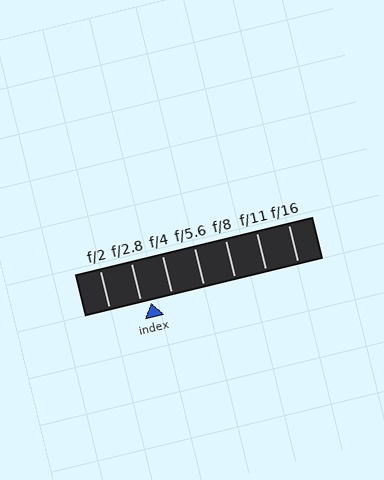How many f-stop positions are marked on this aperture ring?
There are 7 f-stop positions marked.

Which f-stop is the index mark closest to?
The index mark is closest to f/2.8.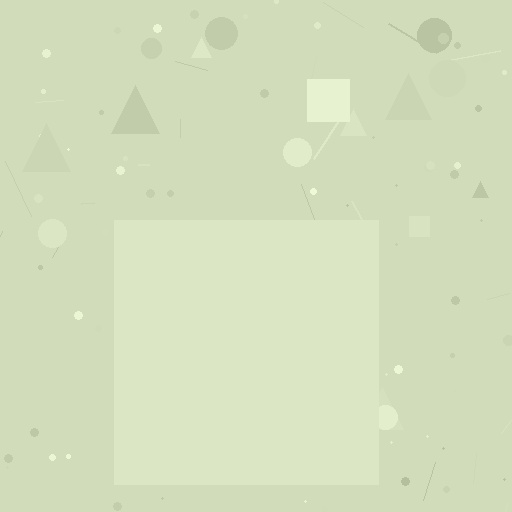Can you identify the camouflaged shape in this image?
The camouflaged shape is a square.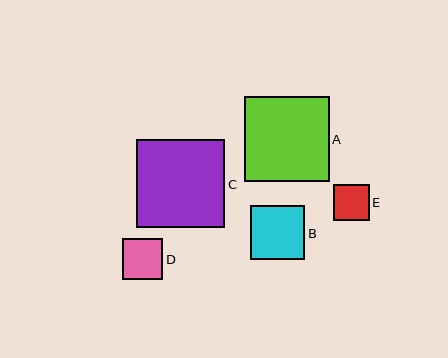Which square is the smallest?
Square E is the smallest with a size of approximately 36 pixels.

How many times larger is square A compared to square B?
Square A is approximately 1.6 times the size of square B.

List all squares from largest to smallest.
From largest to smallest: C, A, B, D, E.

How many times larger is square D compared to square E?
Square D is approximately 1.1 times the size of square E.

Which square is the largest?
Square C is the largest with a size of approximately 88 pixels.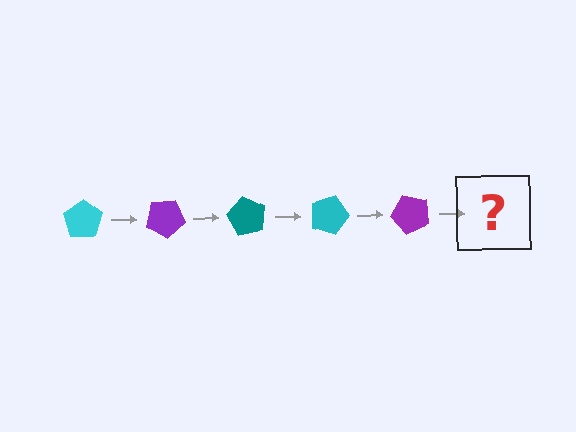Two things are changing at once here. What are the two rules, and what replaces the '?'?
The two rules are that it rotates 30 degrees each step and the color cycles through cyan, purple, and teal. The '?' should be a teal pentagon, rotated 150 degrees from the start.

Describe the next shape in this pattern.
It should be a teal pentagon, rotated 150 degrees from the start.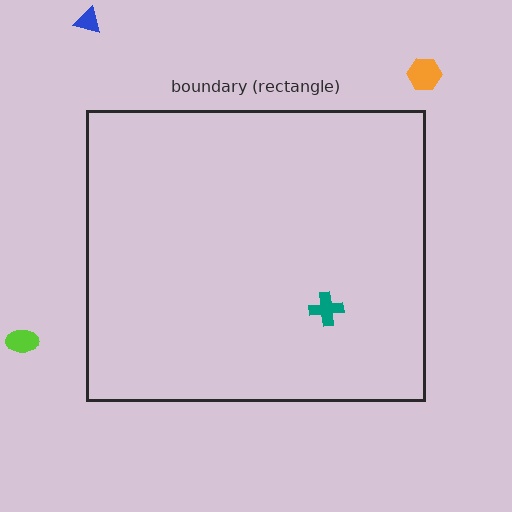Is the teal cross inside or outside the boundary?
Inside.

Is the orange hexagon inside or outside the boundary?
Outside.